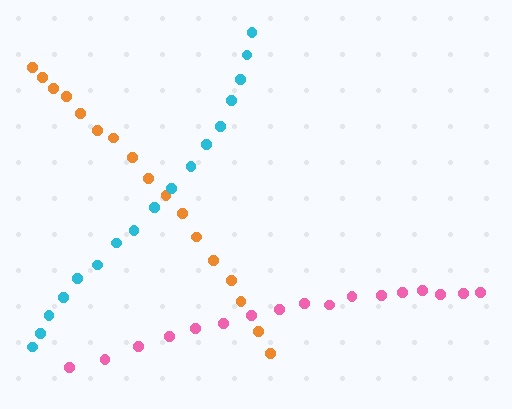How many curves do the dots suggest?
There are 3 distinct paths.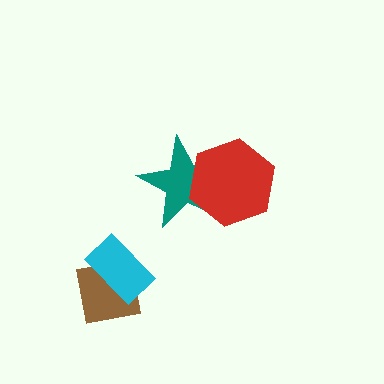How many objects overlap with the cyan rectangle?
1 object overlaps with the cyan rectangle.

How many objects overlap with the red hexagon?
1 object overlaps with the red hexagon.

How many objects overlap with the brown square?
1 object overlaps with the brown square.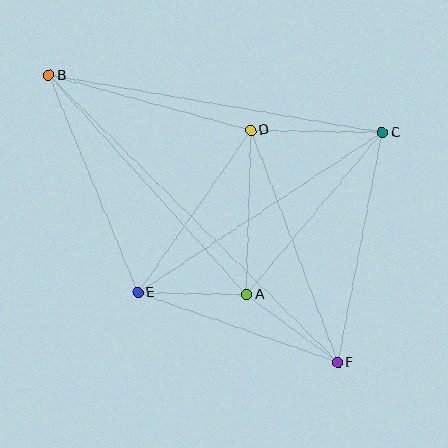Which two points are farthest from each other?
Points B and F are farthest from each other.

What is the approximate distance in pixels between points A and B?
The distance between A and B is approximately 295 pixels.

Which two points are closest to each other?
Points A and E are closest to each other.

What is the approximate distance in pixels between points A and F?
The distance between A and F is approximately 114 pixels.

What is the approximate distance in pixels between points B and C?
The distance between B and C is approximately 338 pixels.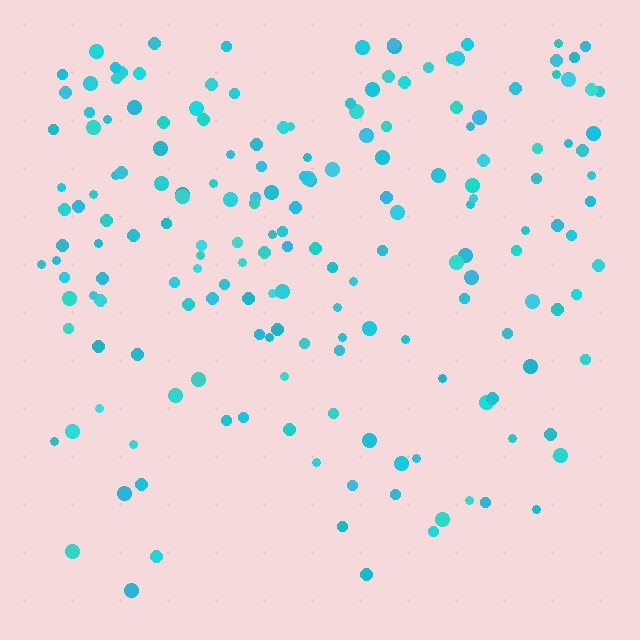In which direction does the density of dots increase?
From bottom to top, with the top side densest.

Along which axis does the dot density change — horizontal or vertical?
Vertical.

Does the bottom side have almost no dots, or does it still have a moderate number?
Still a moderate number, just noticeably fewer than the top.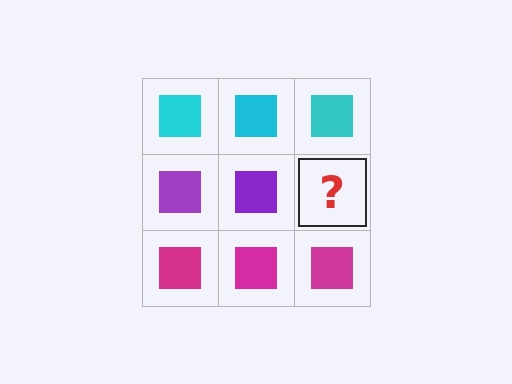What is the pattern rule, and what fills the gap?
The rule is that each row has a consistent color. The gap should be filled with a purple square.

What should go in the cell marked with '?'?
The missing cell should contain a purple square.